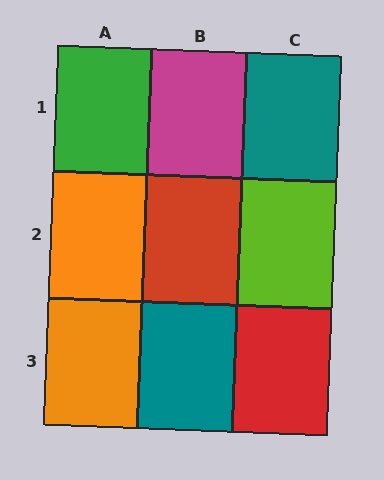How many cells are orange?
2 cells are orange.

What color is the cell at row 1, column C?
Teal.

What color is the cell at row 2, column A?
Orange.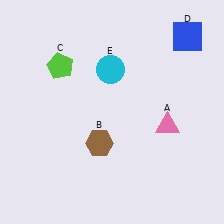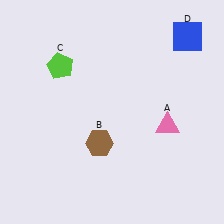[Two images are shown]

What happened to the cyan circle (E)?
The cyan circle (E) was removed in Image 2. It was in the top-left area of Image 1.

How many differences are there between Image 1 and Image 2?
There is 1 difference between the two images.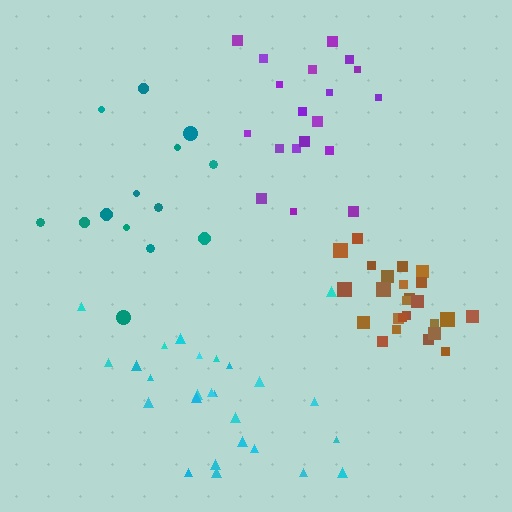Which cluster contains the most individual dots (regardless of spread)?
Brown (26).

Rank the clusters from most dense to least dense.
brown, purple, cyan, teal.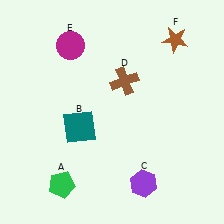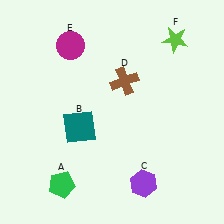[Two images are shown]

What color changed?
The star (F) changed from brown in Image 1 to lime in Image 2.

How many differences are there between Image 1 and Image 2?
There is 1 difference between the two images.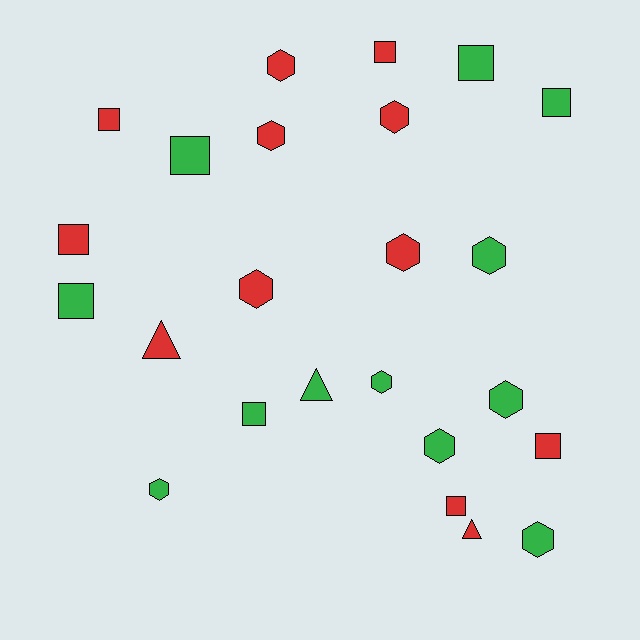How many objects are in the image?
There are 24 objects.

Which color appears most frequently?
Red, with 12 objects.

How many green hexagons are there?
There are 6 green hexagons.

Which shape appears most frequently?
Hexagon, with 11 objects.